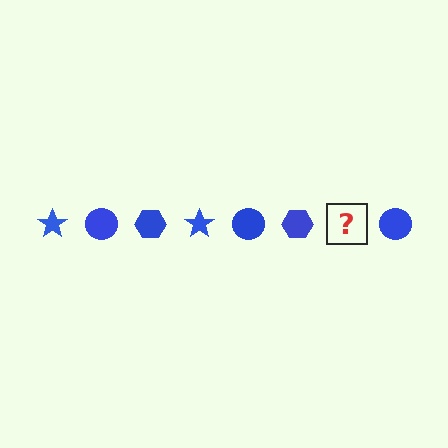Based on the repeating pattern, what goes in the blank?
The blank should be a blue star.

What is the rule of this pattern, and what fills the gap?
The rule is that the pattern cycles through star, circle, hexagon shapes in blue. The gap should be filled with a blue star.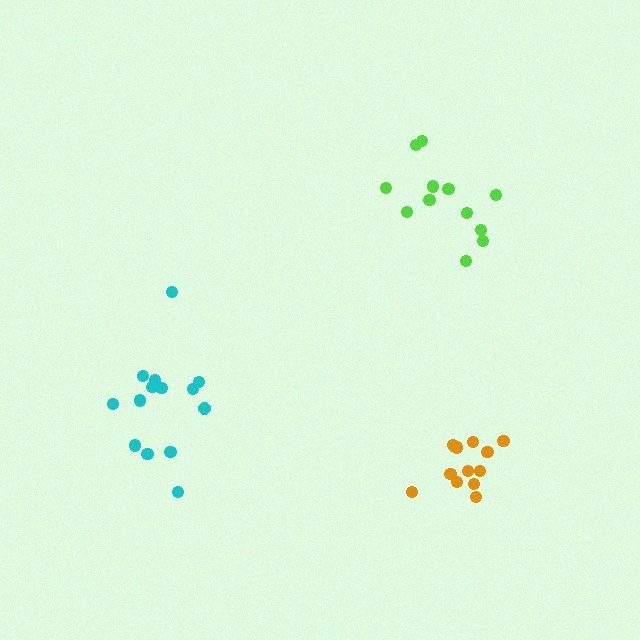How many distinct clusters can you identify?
There are 3 distinct clusters.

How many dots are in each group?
Group 1: 12 dots, Group 2: 13 dots, Group 3: 14 dots (39 total).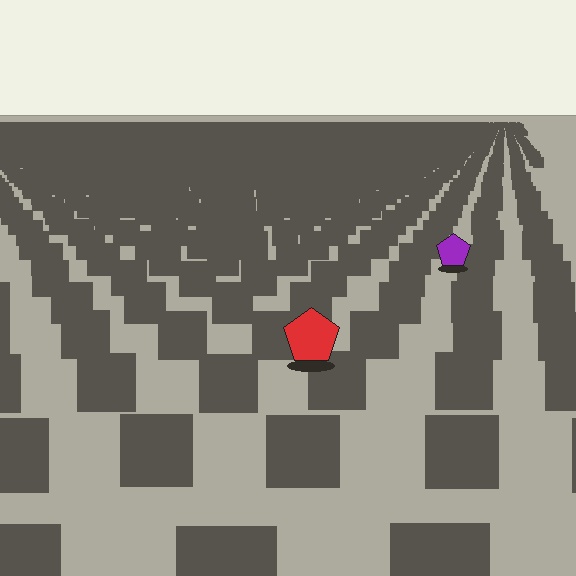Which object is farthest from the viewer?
The purple pentagon is farthest from the viewer. It appears smaller and the ground texture around it is denser.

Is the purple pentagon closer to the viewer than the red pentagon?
No. The red pentagon is closer — you can tell from the texture gradient: the ground texture is coarser near it.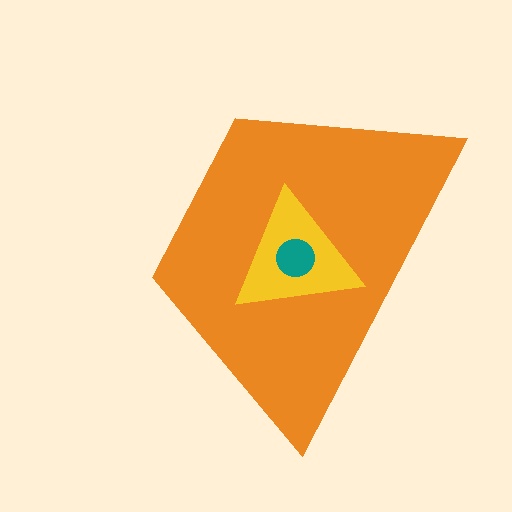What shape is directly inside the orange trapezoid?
The yellow triangle.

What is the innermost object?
The teal circle.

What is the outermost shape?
The orange trapezoid.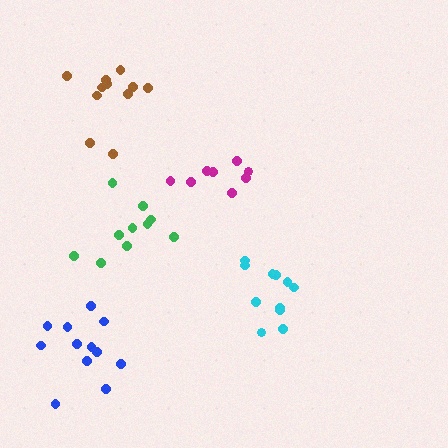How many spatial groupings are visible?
There are 5 spatial groupings.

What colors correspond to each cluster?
The clusters are colored: magenta, blue, green, brown, cyan.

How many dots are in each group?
Group 1: 8 dots, Group 2: 12 dots, Group 3: 10 dots, Group 4: 11 dots, Group 5: 11 dots (52 total).